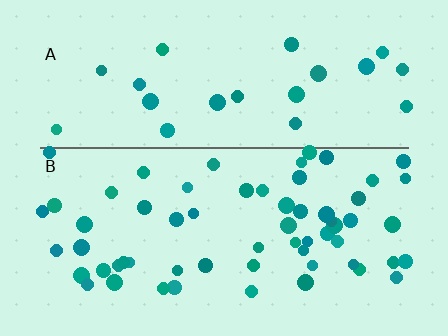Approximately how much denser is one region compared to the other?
Approximately 2.6× — region B over region A.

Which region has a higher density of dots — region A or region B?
B (the bottom).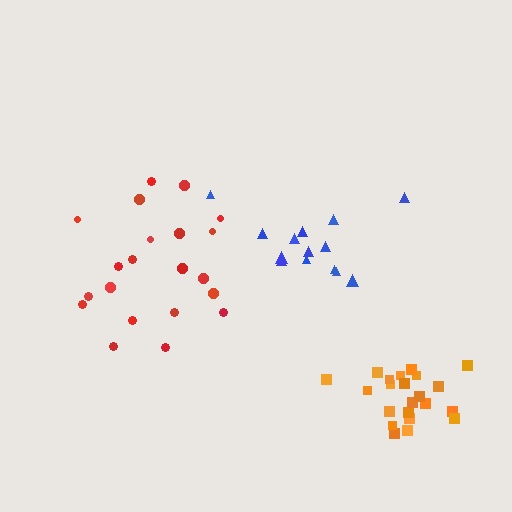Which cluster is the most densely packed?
Orange.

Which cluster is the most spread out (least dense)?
Blue.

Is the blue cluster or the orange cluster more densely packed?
Orange.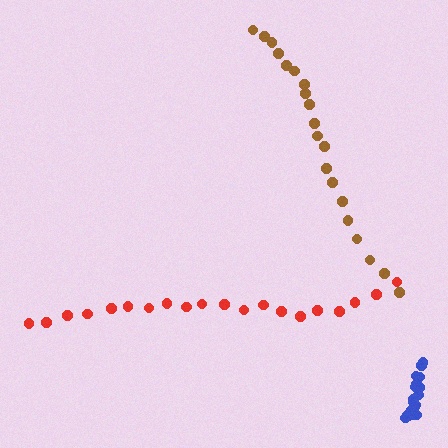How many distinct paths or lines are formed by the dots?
There are 3 distinct paths.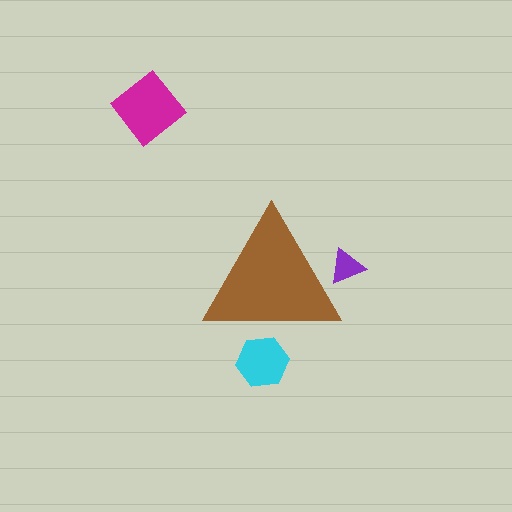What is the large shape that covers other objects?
A brown triangle.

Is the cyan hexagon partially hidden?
Yes, the cyan hexagon is partially hidden behind the brown triangle.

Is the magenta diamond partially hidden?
No, the magenta diamond is fully visible.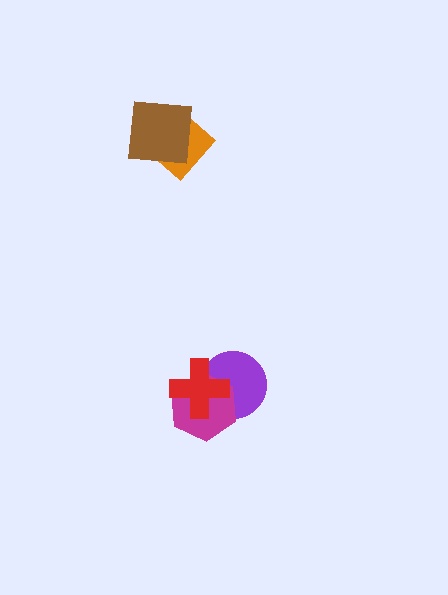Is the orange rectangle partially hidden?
Yes, it is partially covered by another shape.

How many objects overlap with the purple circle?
2 objects overlap with the purple circle.